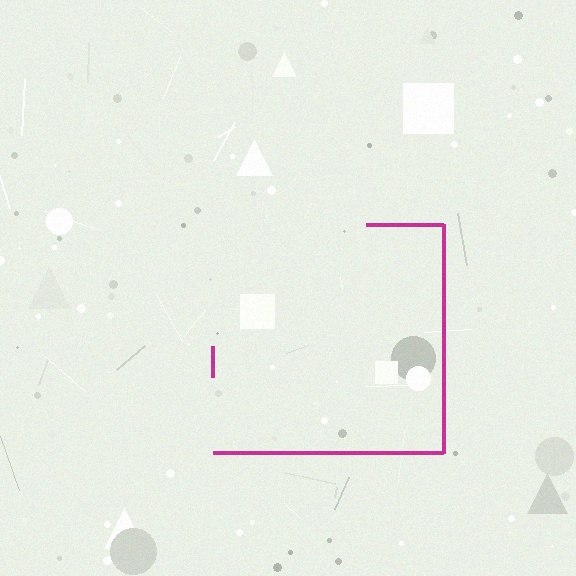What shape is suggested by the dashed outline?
The dashed outline suggests a square.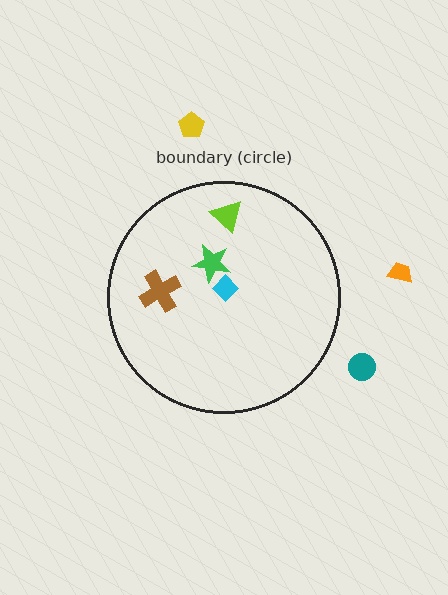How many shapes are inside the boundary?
4 inside, 3 outside.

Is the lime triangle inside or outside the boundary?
Inside.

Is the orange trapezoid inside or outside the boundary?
Outside.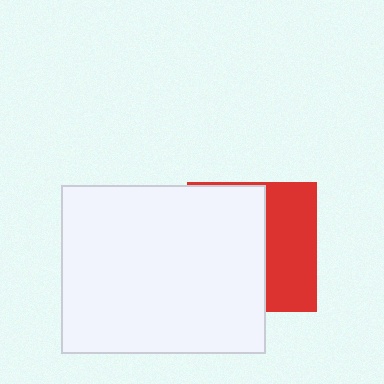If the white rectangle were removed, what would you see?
You would see the complete red square.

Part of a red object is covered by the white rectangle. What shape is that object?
It is a square.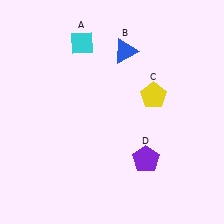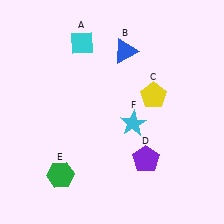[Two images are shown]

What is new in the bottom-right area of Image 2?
A cyan star (F) was added in the bottom-right area of Image 2.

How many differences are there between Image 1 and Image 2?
There are 2 differences between the two images.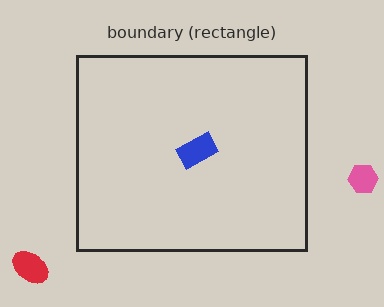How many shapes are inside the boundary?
1 inside, 2 outside.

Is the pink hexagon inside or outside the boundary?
Outside.